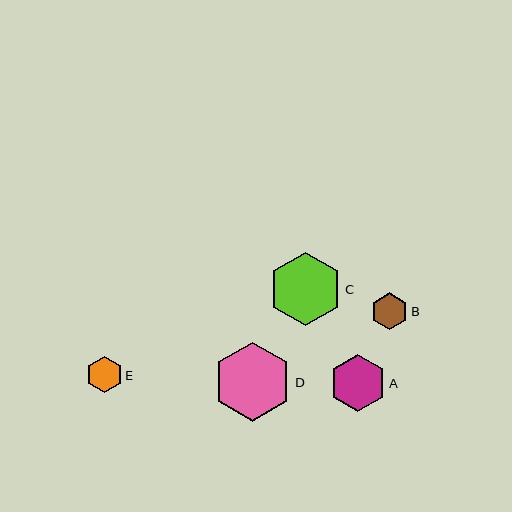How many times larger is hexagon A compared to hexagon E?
Hexagon A is approximately 1.5 times the size of hexagon E.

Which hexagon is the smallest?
Hexagon B is the smallest with a size of approximately 37 pixels.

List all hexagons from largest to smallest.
From largest to smallest: D, C, A, E, B.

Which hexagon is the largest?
Hexagon D is the largest with a size of approximately 79 pixels.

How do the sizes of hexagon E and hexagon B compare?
Hexagon E and hexagon B are approximately the same size.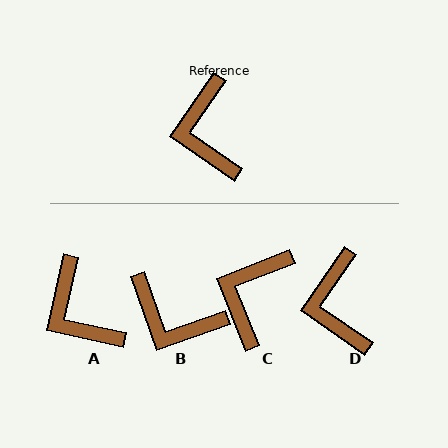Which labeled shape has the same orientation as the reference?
D.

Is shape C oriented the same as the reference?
No, it is off by about 34 degrees.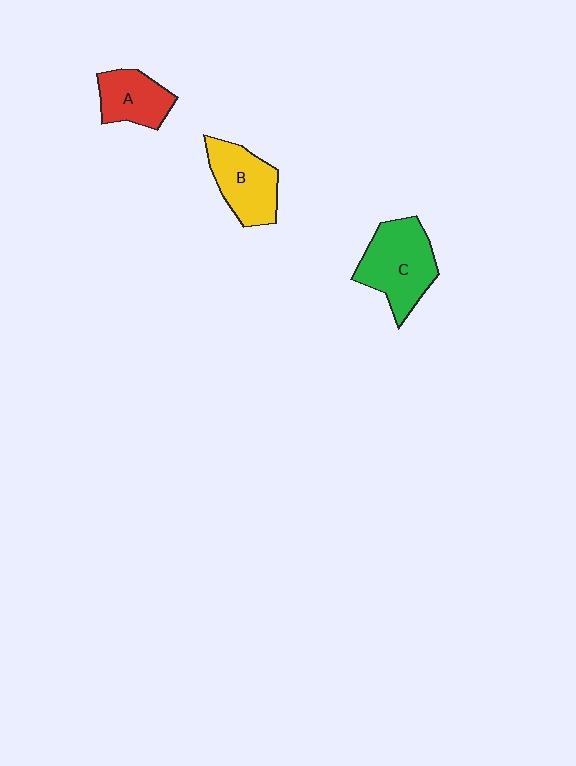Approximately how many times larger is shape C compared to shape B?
Approximately 1.3 times.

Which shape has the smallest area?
Shape A (red).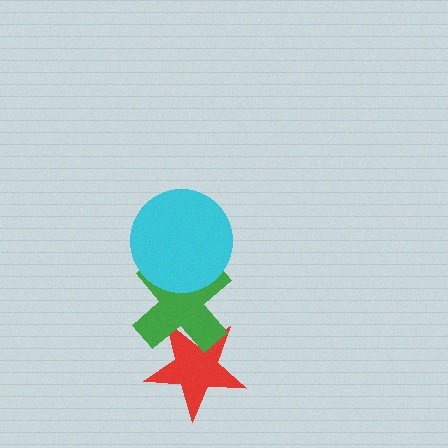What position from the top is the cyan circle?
The cyan circle is 1st from the top.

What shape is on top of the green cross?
The cyan circle is on top of the green cross.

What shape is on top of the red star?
The green cross is on top of the red star.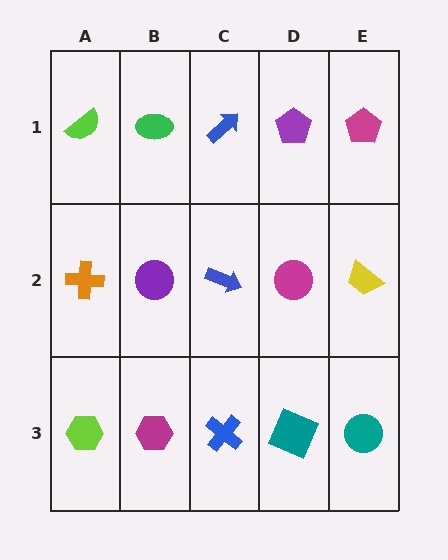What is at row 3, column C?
A blue cross.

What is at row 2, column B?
A purple circle.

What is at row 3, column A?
A lime hexagon.